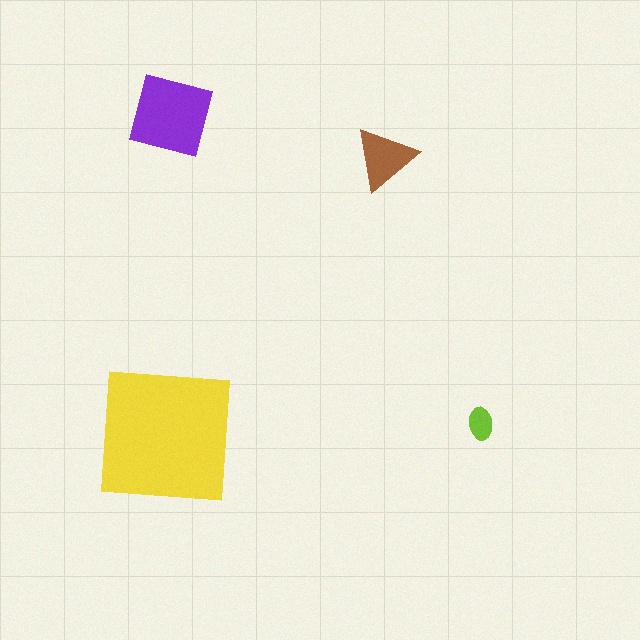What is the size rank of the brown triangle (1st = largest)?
3rd.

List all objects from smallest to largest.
The lime ellipse, the brown triangle, the purple square, the yellow square.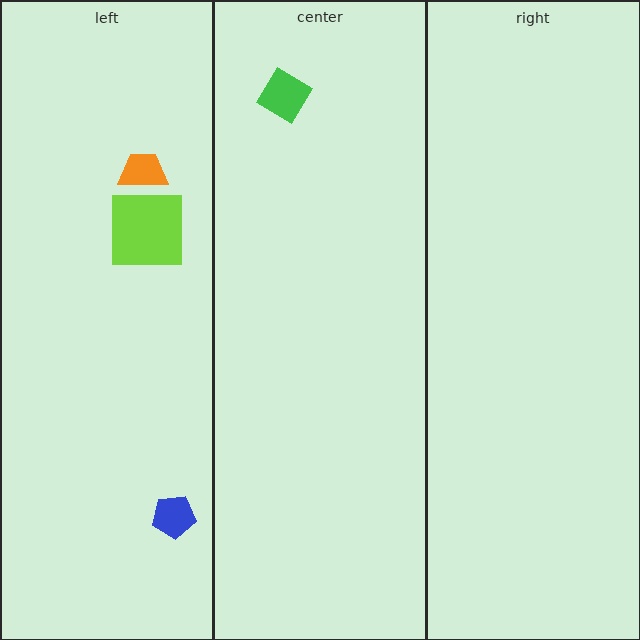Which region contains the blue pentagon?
The left region.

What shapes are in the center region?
The green diamond.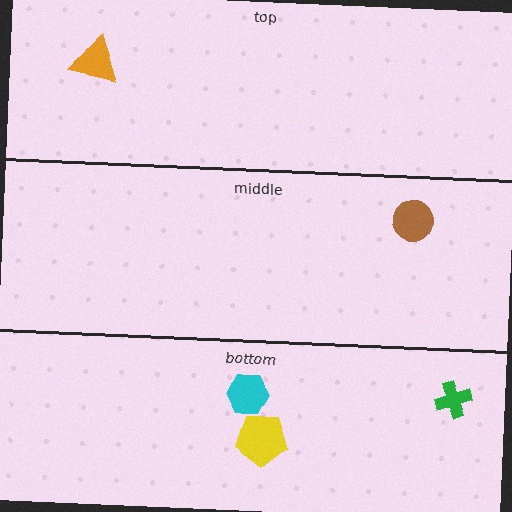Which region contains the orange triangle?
The top region.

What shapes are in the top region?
The orange triangle.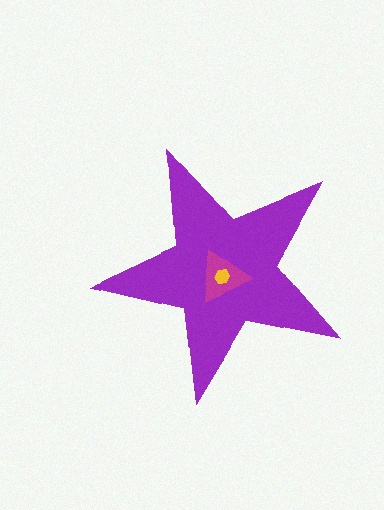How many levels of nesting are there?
3.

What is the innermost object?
The yellow hexagon.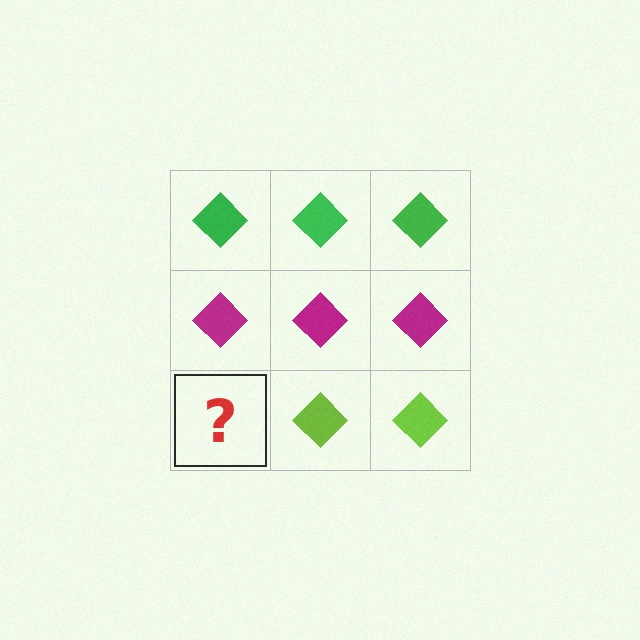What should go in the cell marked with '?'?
The missing cell should contain a lime diamond.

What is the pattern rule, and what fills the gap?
The rule is that each row has a consistent color. The gap should be filled with a lime diamond.